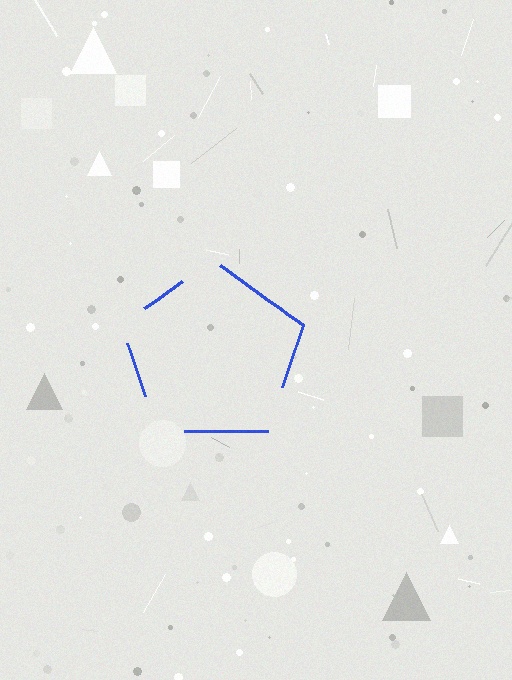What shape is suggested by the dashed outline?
The dashed outline suggests a pentagon.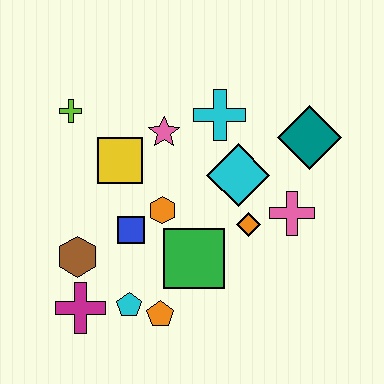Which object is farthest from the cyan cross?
The magenta cross is farthest from the cyan cross.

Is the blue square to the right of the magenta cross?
Yes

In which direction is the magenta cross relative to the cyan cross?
The magenta cross is below the cyan cross.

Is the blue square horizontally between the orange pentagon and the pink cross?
No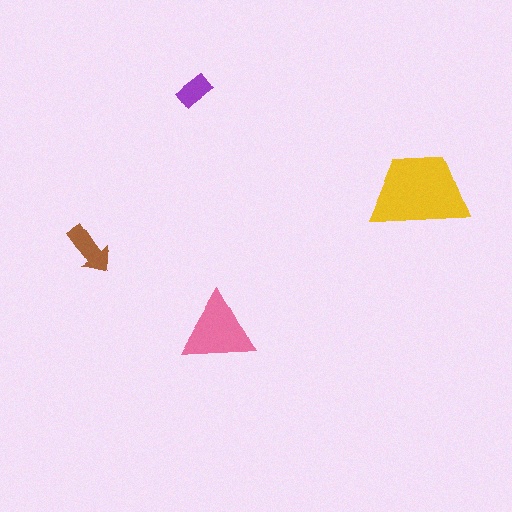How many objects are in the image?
There are 4 objects in the image.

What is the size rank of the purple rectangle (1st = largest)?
4th.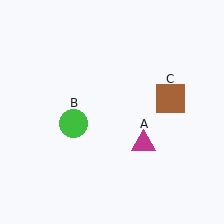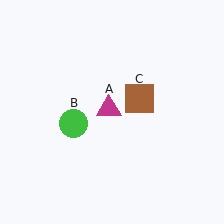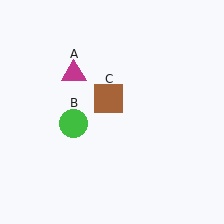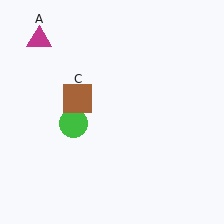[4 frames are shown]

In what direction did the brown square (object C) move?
The brown square (object C) moved left.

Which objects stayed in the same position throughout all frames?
Green circle (object B) remained stationary.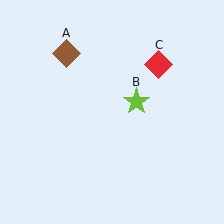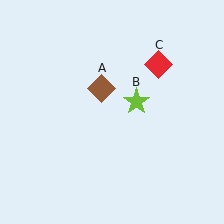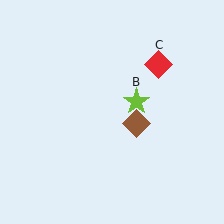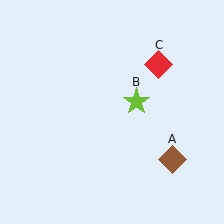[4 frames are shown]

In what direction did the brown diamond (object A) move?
The brown diamond (object A) moved down and to the right.